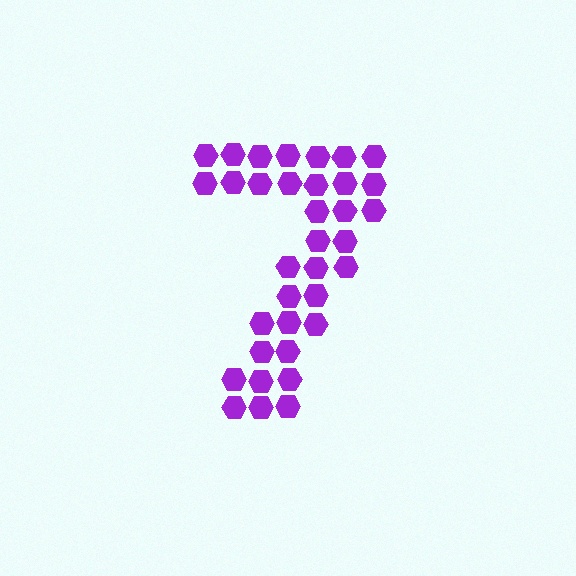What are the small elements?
The small elements are hexagons.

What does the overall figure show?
The overall figure shows the digit 7.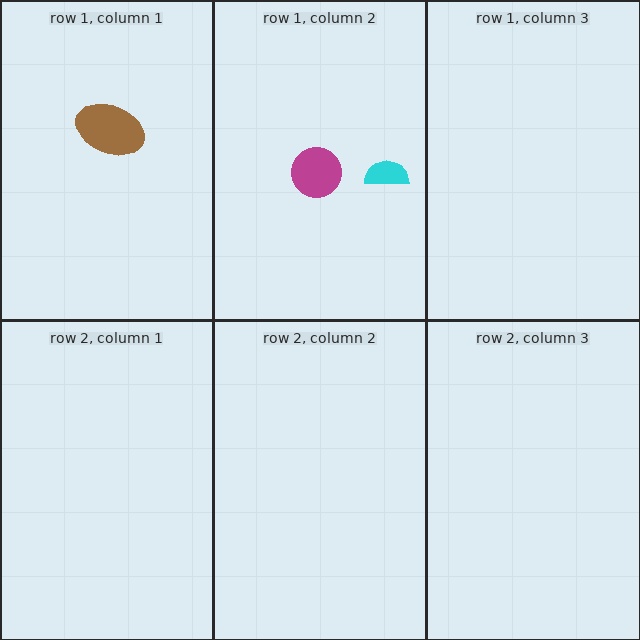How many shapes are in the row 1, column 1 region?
1.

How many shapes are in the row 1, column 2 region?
2.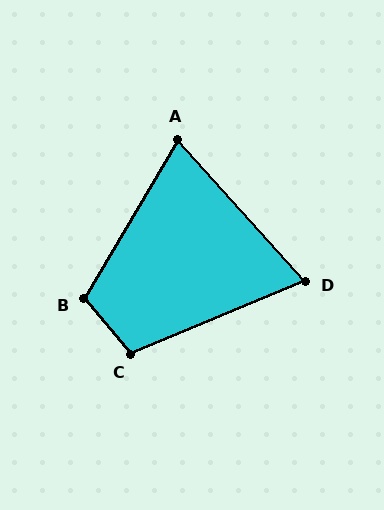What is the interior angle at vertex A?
Approximately 73 degrees (acute).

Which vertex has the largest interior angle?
B, at approximately 109 degrees.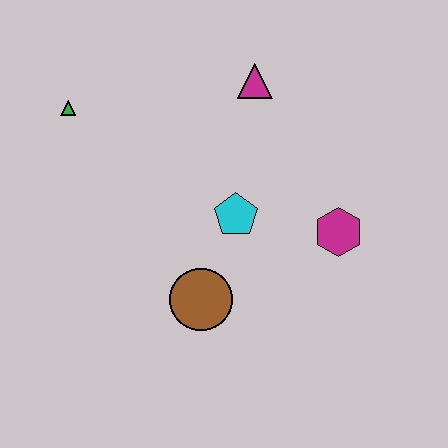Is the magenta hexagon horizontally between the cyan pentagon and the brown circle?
No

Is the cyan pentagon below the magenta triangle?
Yes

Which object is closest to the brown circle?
The cyan pentagon is closest to the brown circle.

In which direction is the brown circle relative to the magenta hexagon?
The brown circle is to the left of the magenta hexagon.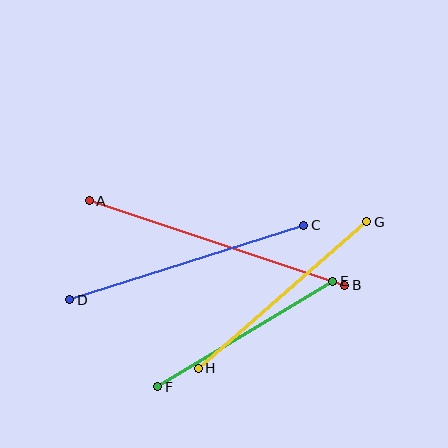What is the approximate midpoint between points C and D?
The midpoint is at approximately (187, 262) pixels.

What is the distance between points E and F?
The distance is approximately 205 pixels.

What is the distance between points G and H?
The distance is approximately 223 pixels.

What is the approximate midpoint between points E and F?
The midpoint is at approximately (245, 334) pixels.